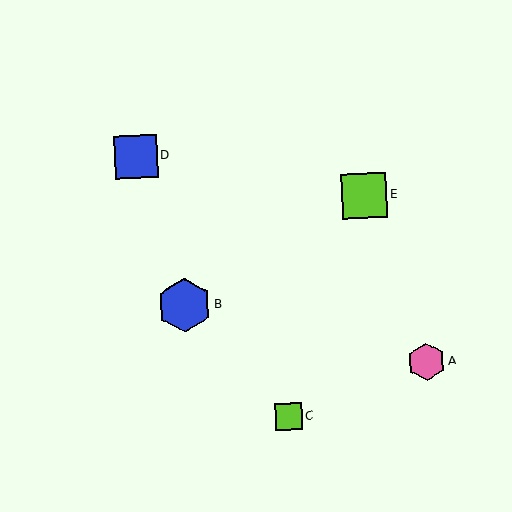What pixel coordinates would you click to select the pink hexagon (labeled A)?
Click at (426, 362) to select the pink hexagon A.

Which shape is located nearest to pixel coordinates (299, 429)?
The lime square (labeled C) at (289, 416) is nearest to that location.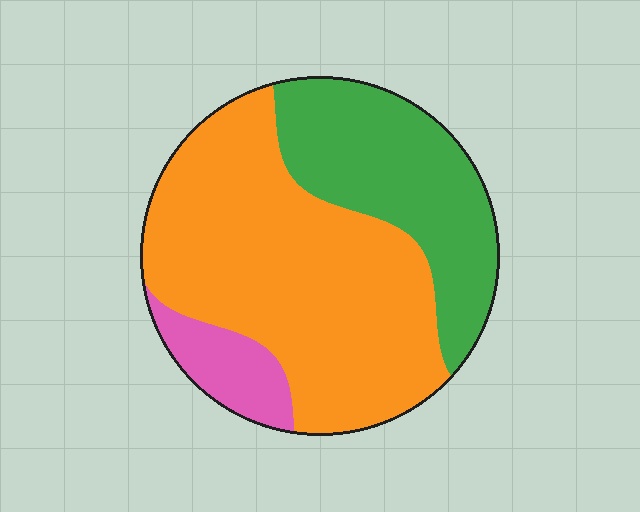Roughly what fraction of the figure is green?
Green covers roughly 30% of the figure.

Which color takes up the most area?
Orange, at roughly 60%.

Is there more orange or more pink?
Orange.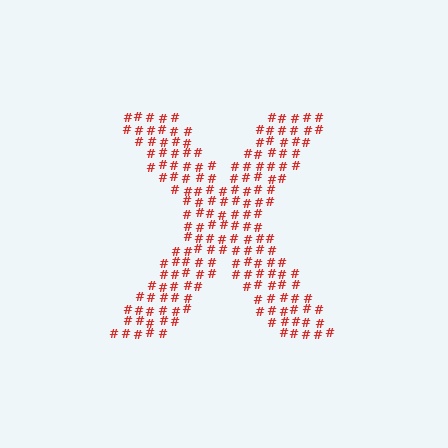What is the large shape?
The large shape is the letter X.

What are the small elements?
The small elements are hash symbols.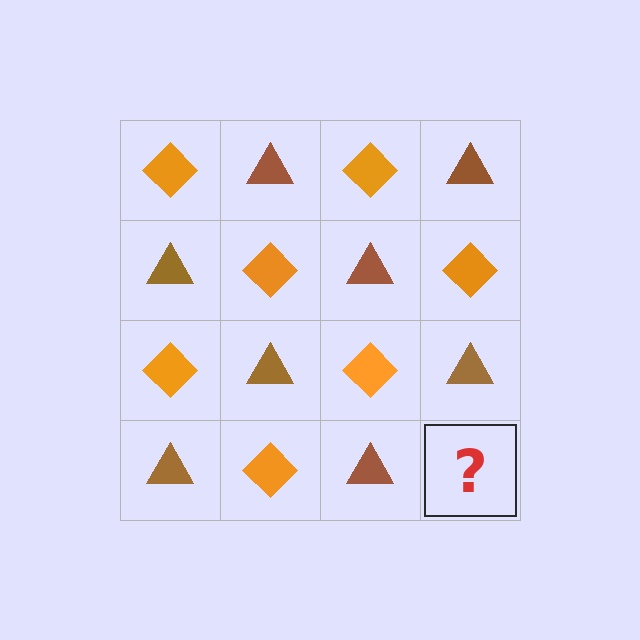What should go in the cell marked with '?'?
The missing cell should contain an orange diamond.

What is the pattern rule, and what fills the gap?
The rule is that it alternates orange diamond and brown triangle in a checkerboard pattern. The gap should be filled with an orange diamond.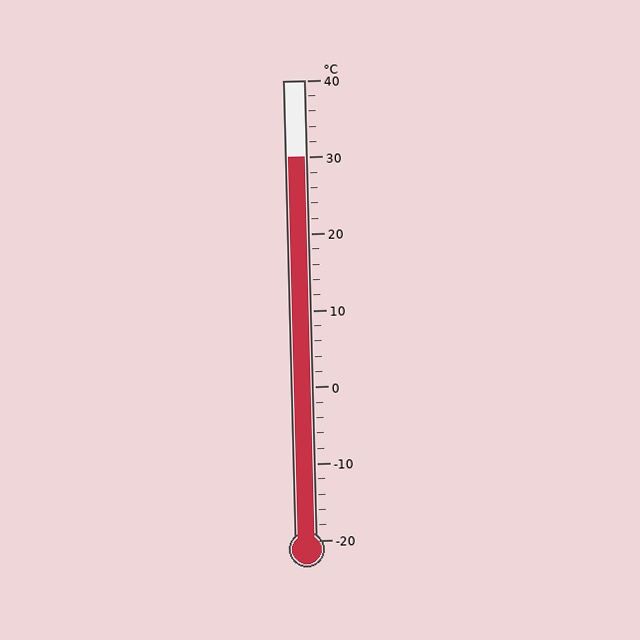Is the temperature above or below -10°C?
The temperature is above -10°C.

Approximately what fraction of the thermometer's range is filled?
The thermometer is filled to approximately 85% of its range.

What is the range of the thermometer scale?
The thermometer scale ranges from -20°C to 40°C.